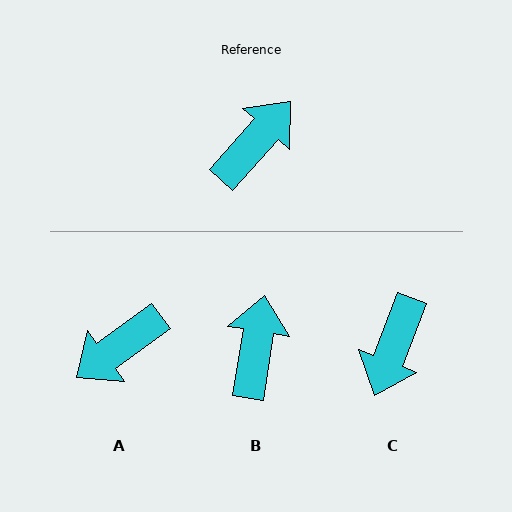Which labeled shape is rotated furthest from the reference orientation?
A, about 168 degrees away.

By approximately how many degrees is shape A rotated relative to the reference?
Approximately 168 degrees counter-clockwise.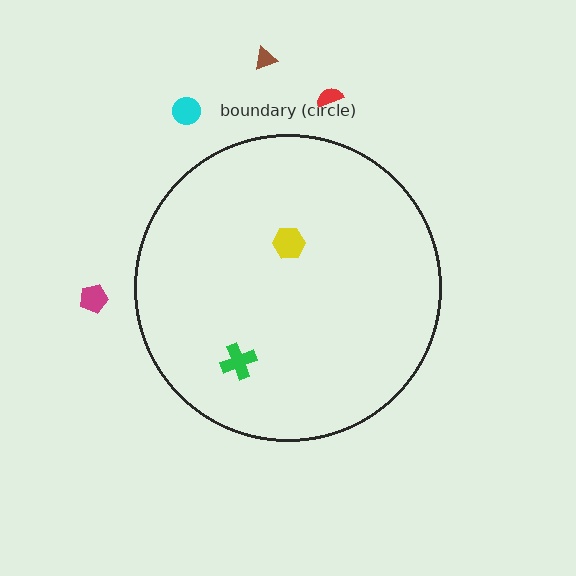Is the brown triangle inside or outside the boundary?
Outside.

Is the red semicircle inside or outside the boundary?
Outside.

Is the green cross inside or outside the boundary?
Inside.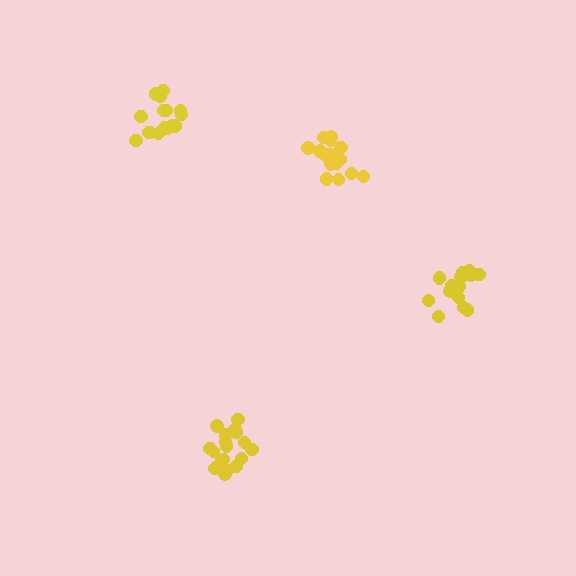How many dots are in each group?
Group 1: 16 dots, Group 2: 16 dots, Group 3: 16 dots, Group 4: 19 dots (67 total).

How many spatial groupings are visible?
There are 4 spatial groupings.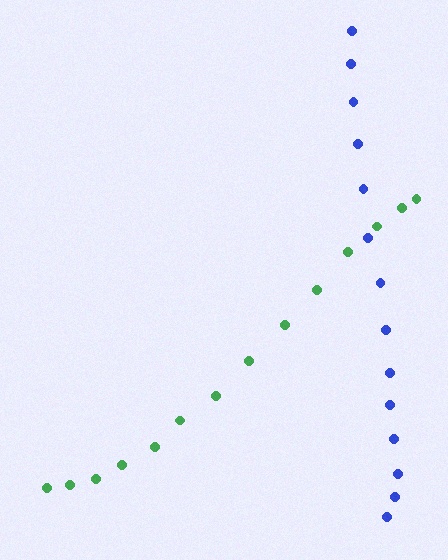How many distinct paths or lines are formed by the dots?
There are 2 distinct paths.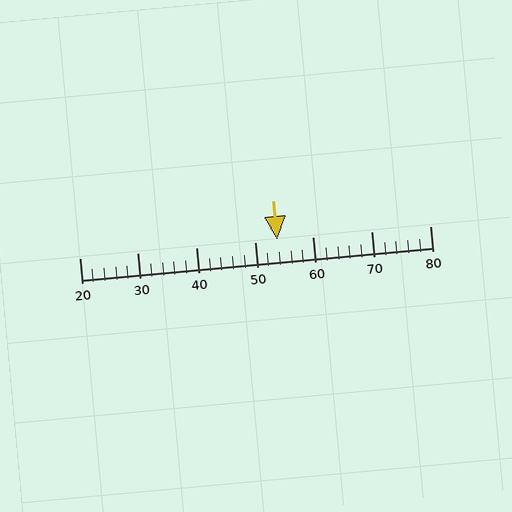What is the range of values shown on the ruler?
The ruler shows values from 20 to 80.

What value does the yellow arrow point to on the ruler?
The yellow arrow points to approximately 54.